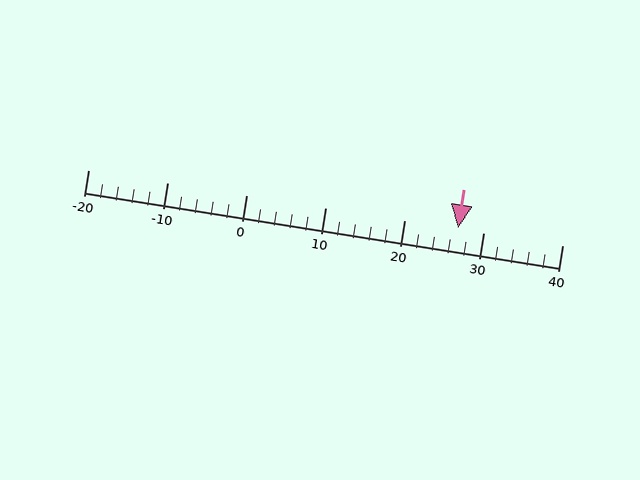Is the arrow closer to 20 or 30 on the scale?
The arrow is closer to 30.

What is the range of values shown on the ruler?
The ruler shows values from -20 to 40.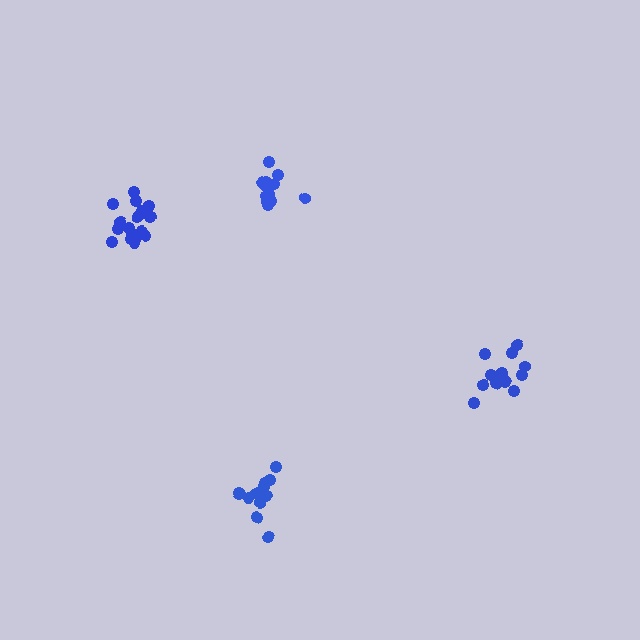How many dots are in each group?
Group 1: 18 dots, Group 2: 12 dots, Group 3: 13 dots, Group 4: 14 dots (57 total).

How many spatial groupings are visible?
There are 4 spatial groupings.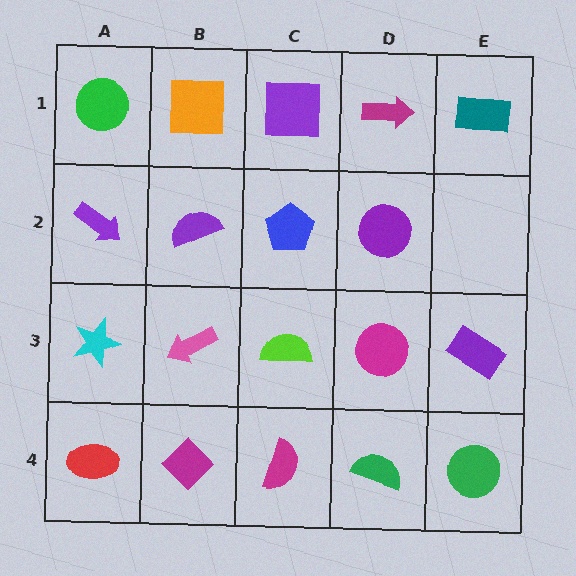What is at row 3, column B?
A pink arrow.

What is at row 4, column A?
A red ellipse.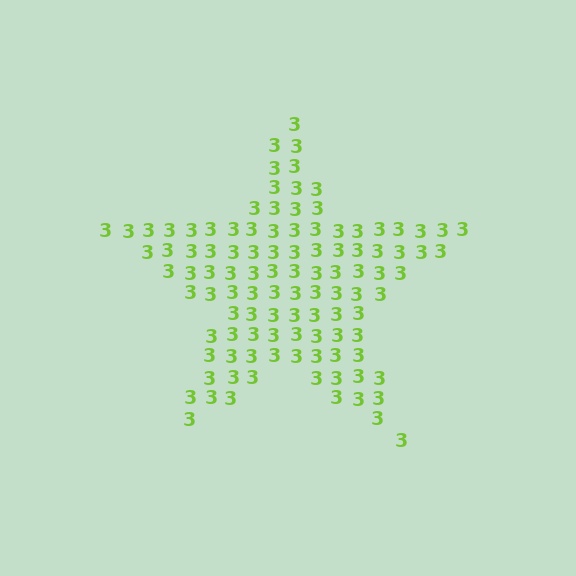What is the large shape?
The large shape is a star.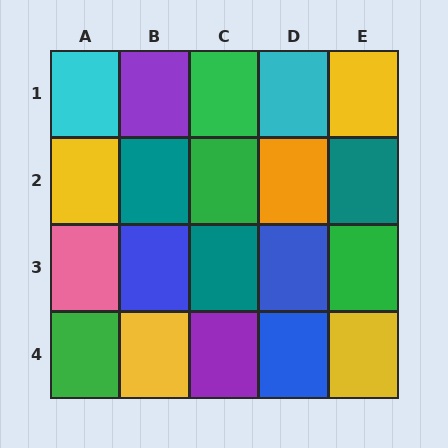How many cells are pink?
1 cell is pink.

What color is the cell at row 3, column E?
Green.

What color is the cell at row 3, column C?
Teal.